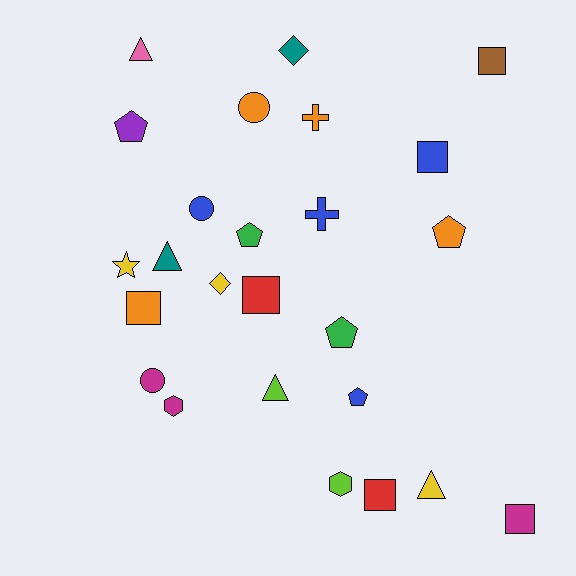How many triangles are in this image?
There are 4 triangles.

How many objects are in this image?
There are 25 objects.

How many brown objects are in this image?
There is 1 brown object.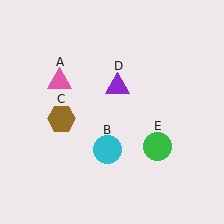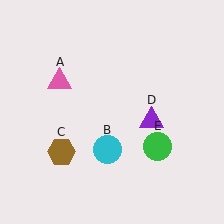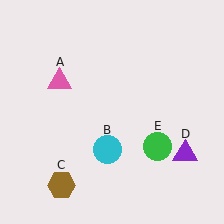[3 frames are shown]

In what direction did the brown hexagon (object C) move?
The brown hexagon (object C) moved down.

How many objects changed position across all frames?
2 objects changed position: brown hexagon (object C), purple triangle (object D).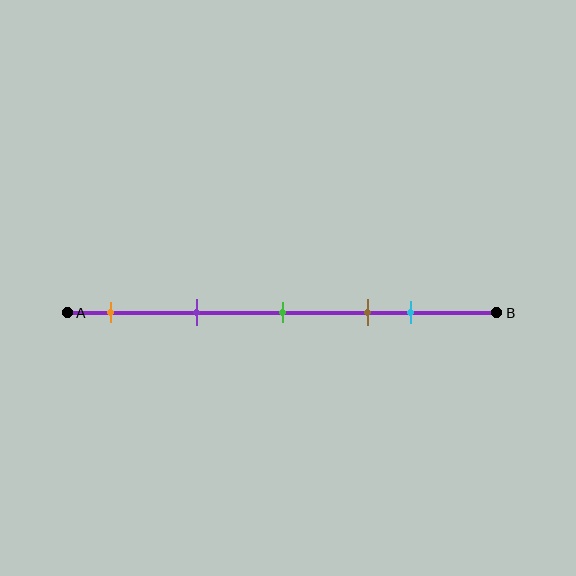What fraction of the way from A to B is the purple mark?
The purple mark is approximately 30% (0.3) of the way from A to B.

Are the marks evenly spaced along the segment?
No, the marks are not evenly spaced.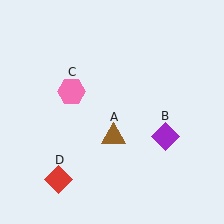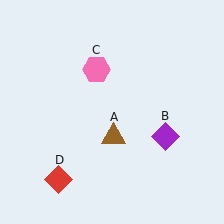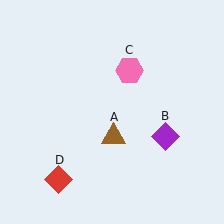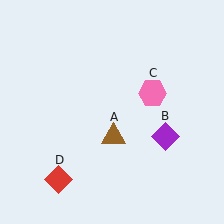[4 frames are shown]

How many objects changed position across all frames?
1 object changed position: pink hexagon (object C).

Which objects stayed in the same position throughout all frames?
Brown triangle (object A) and purple diamond (object B) and red diamond (object D) remained stationary.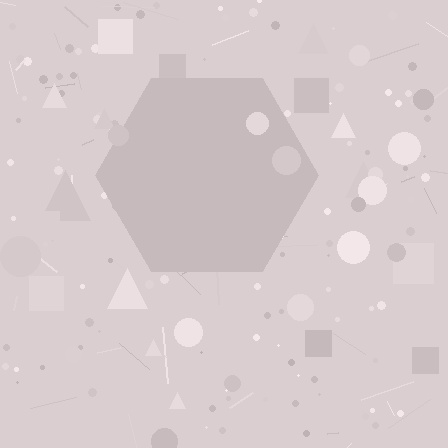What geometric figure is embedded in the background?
A hexagon is embedded in the background.